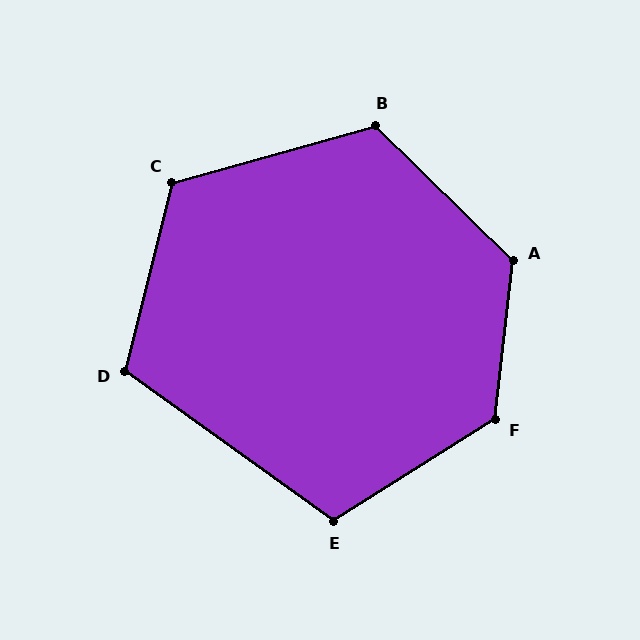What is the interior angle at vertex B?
Approximately 120 degrees (obtuse).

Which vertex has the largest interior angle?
F, at approximately 128 degrees.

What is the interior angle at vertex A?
Approximately 128 degrees (obtuse).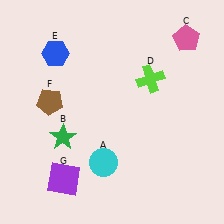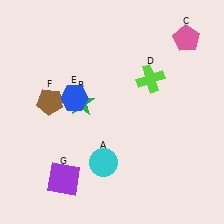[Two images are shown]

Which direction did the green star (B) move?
The green star (B) moved up.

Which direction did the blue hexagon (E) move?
The blue hexagon (E) moved down.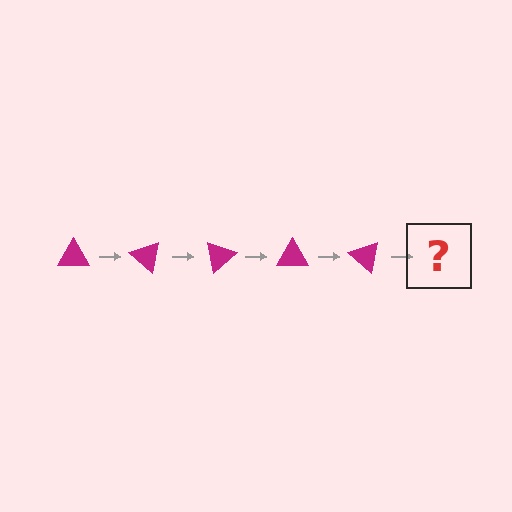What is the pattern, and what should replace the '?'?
The pattern is that the triangle rotates 40 degrees each step. The '?' should be a magenta triangle rotated 200 degrees.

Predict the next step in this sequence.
The next step is a magenta triangle rotated 200 degrees.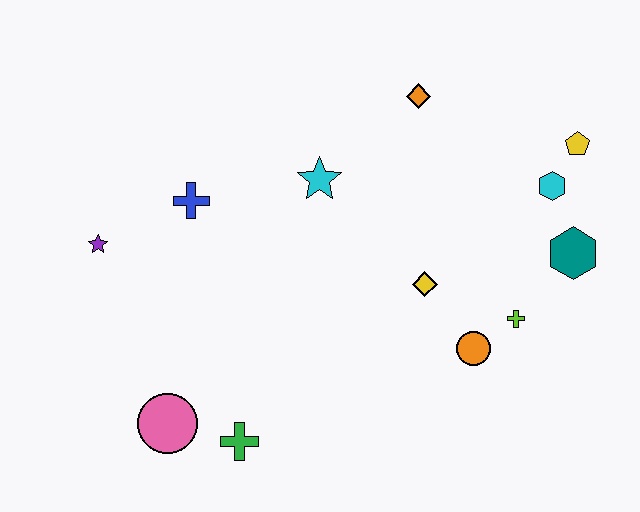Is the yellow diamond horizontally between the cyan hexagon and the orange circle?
No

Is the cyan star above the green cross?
Yes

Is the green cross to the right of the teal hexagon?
No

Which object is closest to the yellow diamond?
The orange circle is closest to the yellow diamond.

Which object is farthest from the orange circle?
The purple star is farthest from the orange circle.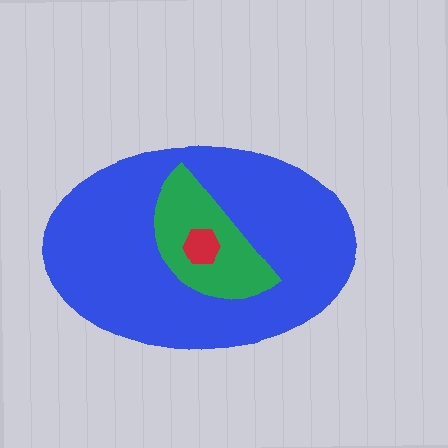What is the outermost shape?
The blue ellipse.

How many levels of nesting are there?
3.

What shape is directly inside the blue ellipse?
The green semicircle.